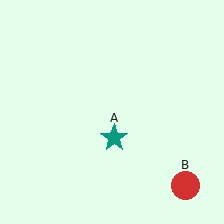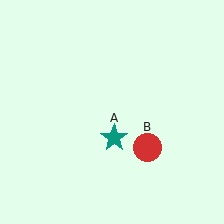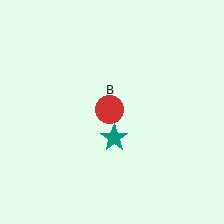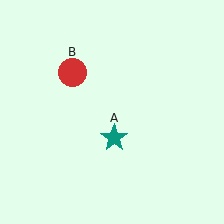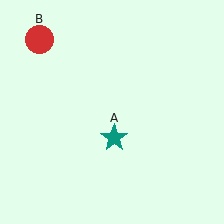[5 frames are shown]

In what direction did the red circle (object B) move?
The red circle (object B) moved up and to the left.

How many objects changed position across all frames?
1 object changed position: red circle (object B).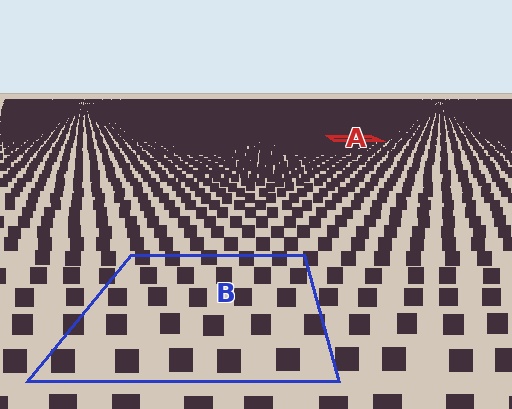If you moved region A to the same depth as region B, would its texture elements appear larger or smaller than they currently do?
They would appear larger. At a closer depth, the same texture elements are projected at a bigger on-screen size.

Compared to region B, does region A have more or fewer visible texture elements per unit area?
Region A has more texture elements per unit area — they are packed more densely because it is farther away.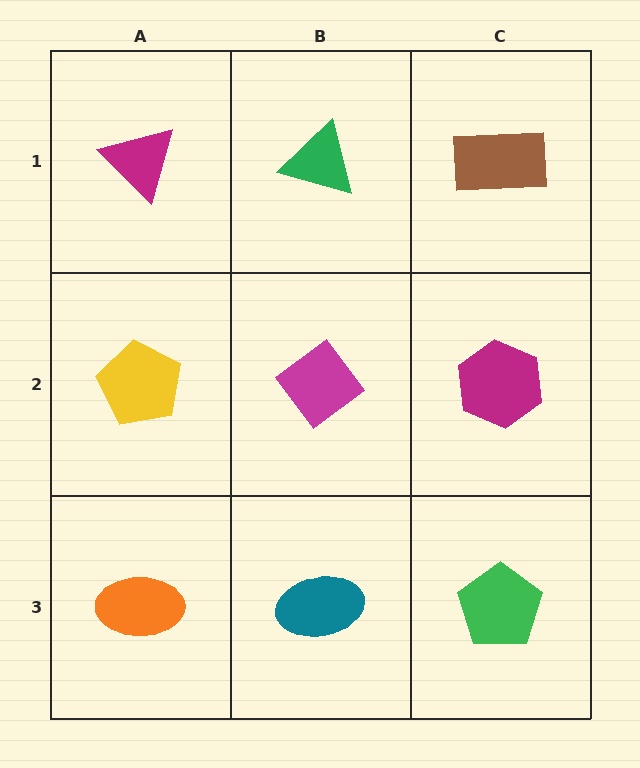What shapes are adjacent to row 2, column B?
A green triangle (row 1, column B), a teal ellipse (row 3, column B), a yellow pentagon (row 2, column A), a magenta hexagon (row 2, column C).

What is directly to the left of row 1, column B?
A magenta triangle.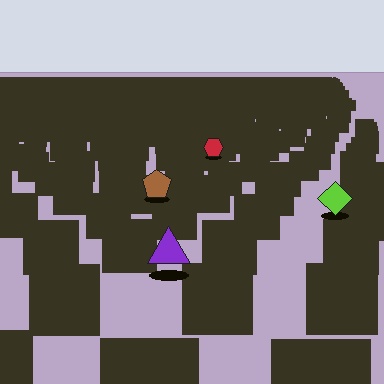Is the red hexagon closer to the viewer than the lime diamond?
No. The lime diamond is closer — you can tell from the texture gradient: the ground texture is coarser near it.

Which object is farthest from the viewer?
The red hexagon is farthest from the viewer. It appears smaller and the ground texture around it is denser.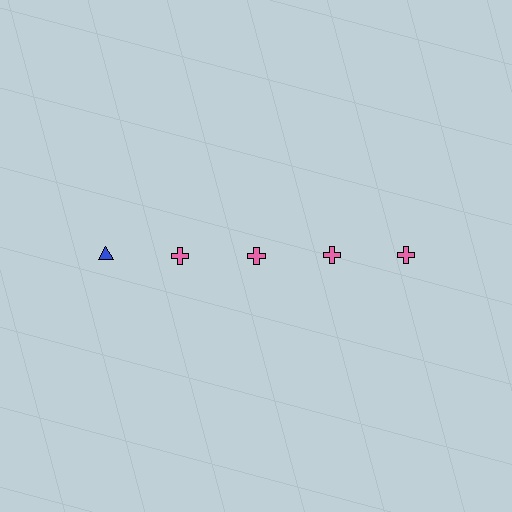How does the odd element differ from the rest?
It differs in both color (blue instead of pink) and shape (triangle instead of cross).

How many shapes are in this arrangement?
There are 5 shapes arranged in a grid pattern.